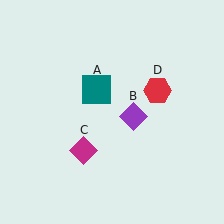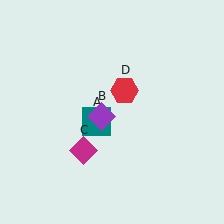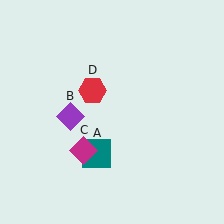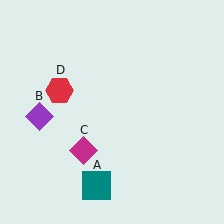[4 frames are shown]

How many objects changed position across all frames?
3 objects changed position: teal square (object A), purple diamond (object B), red hexagon (object D).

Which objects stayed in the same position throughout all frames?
Magenta diamond (object C) remained stationary.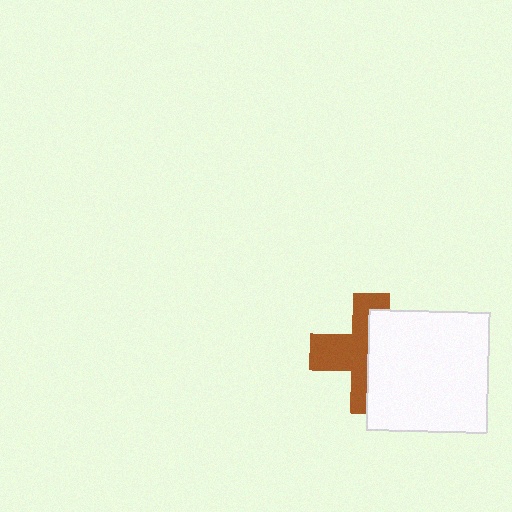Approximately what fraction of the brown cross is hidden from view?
Roughly 50% of the brown cross is hidden behind the white square.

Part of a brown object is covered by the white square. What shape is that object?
It is a cross.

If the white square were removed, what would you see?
You would see the complete brown cross.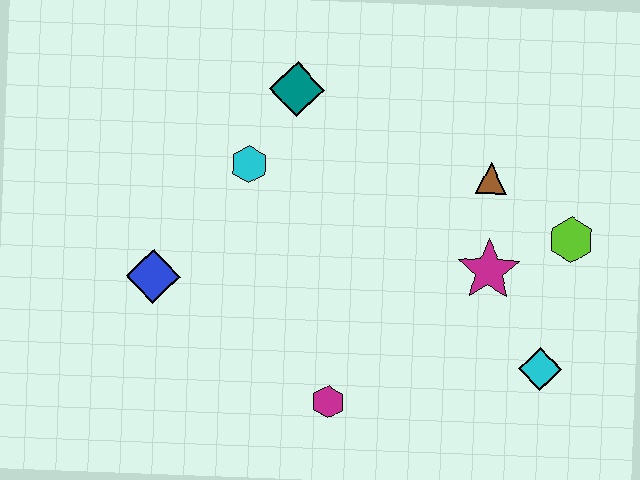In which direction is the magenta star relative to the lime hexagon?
The magenta star is to the left of the lime hexagon.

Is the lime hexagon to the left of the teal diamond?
No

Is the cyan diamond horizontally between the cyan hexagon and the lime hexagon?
Yes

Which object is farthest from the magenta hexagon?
The teal diamond is farthest from the magenta hexagon.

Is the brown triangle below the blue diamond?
No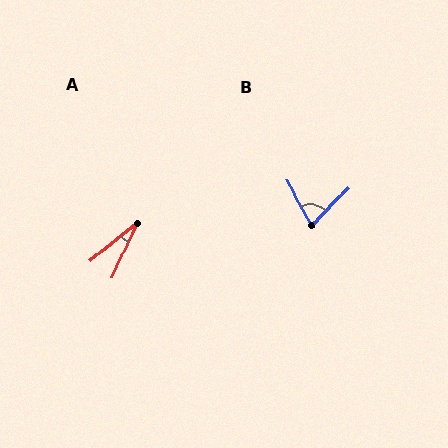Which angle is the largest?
B, at approximately 73 degrees.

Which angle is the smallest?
A, at approximately 27 degrees.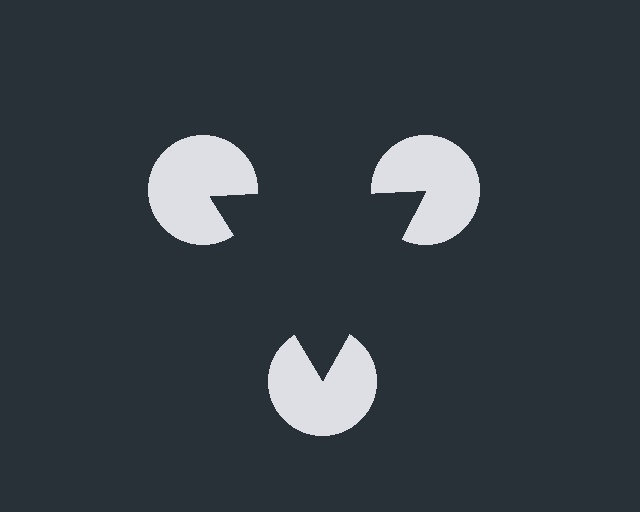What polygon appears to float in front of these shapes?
An illusory triangle — its edges are inferred from the aligned wedge cuts in the pac-man discs, not physically drawn.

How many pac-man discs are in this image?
There are 3 — one at each vertex of the illusory triangle.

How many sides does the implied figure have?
3 sides.